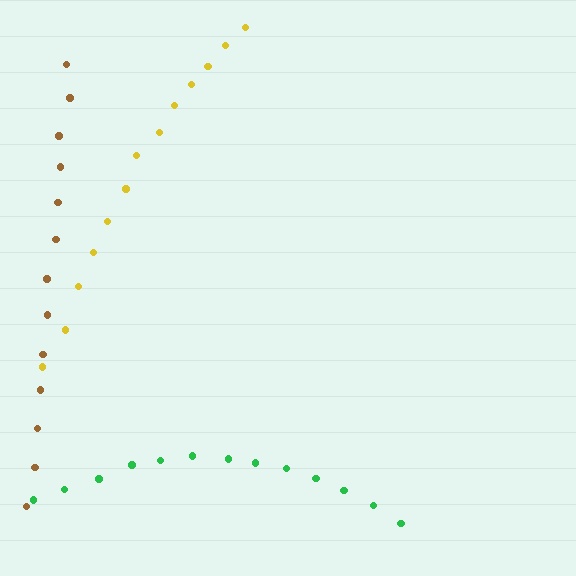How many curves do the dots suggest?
There are 3 distinct paths.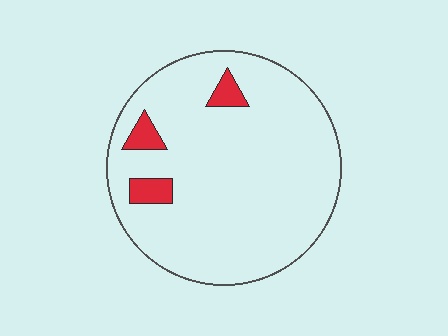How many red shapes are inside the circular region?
3.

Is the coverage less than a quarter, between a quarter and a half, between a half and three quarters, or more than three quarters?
Less than a quarter.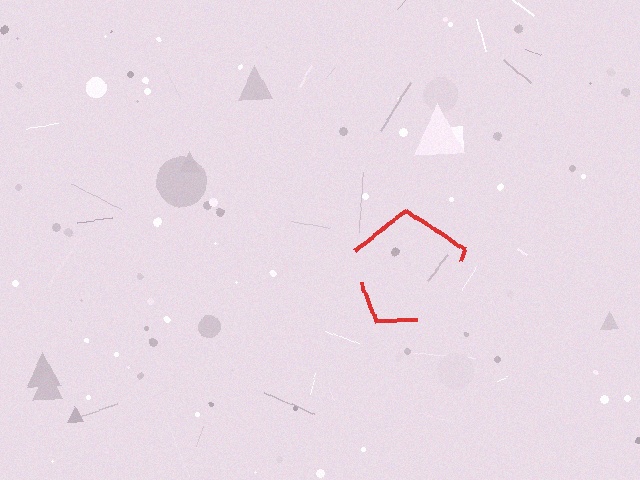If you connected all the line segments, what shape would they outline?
They would outline a pentagon.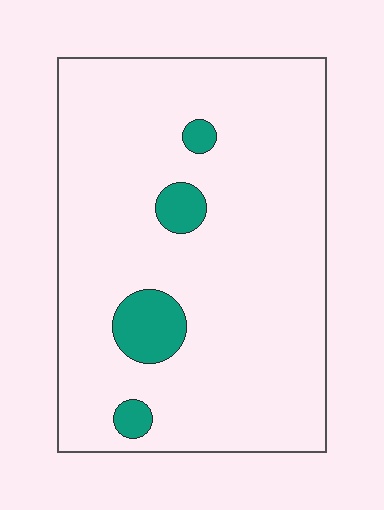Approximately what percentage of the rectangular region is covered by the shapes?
Approximately 10%.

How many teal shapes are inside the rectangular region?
4.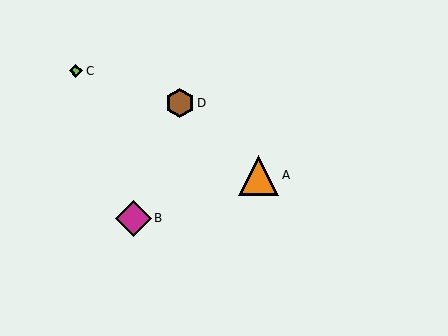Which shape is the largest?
The orange triangle (labeled A) is the largest.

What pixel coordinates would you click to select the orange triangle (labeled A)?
Click at (258, 175) to select the orange triangle A.